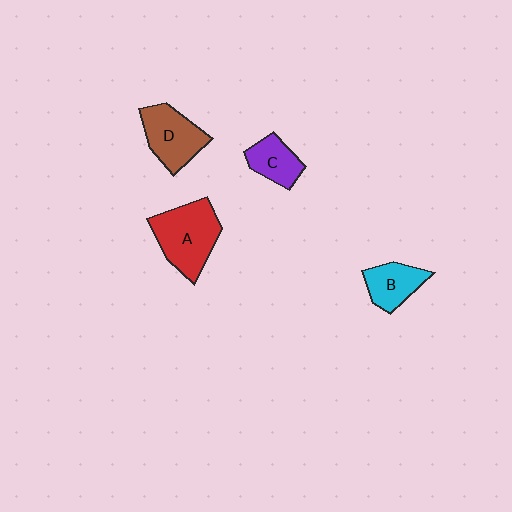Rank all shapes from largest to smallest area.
From largest to smallest: A (red), D (brown), B (cyan), C (purple).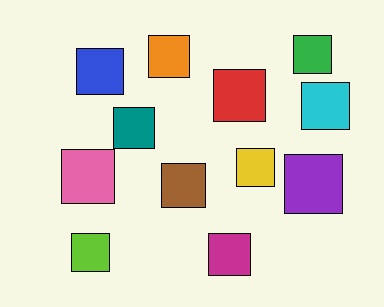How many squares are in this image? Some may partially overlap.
There are 12 squares.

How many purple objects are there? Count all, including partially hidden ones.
There is 1 purple object.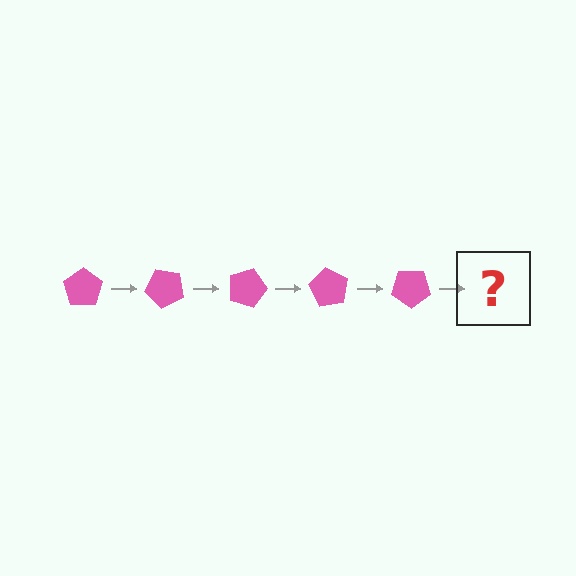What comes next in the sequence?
The next element should be a pink pentagon rotated 225 degrees.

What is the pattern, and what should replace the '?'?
The pattern is that the pentagon rotates 45 degrees each step. The '?' should be a pink pentagon rotated 225 degrees.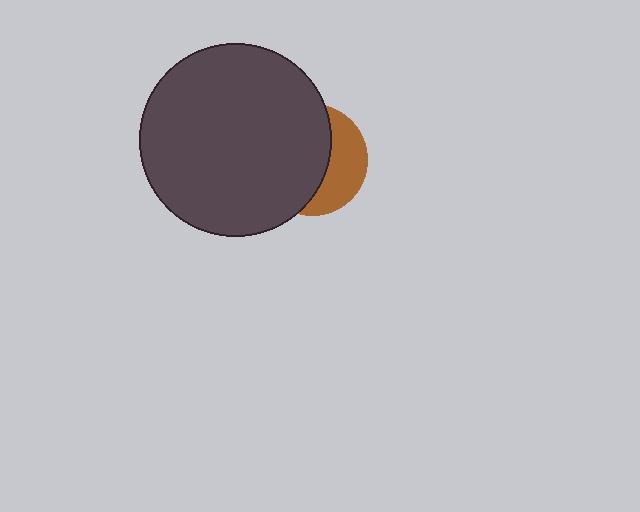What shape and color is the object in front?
The object in front is a dark gray circle.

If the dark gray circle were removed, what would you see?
You would see the complete brown circle.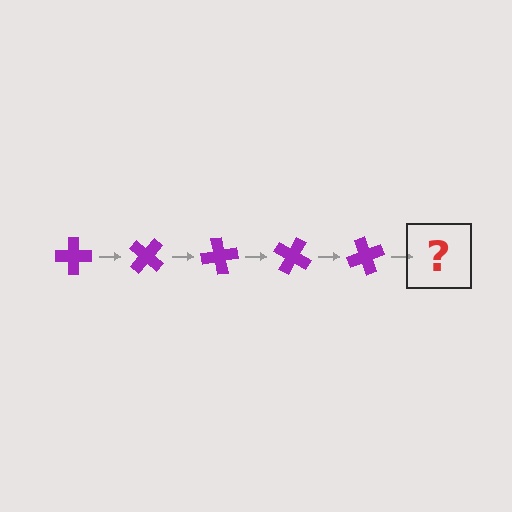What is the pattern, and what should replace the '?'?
The pattern is that the cross rotates 40 degrees each step. The '?' should be a purple cross rotated 200 degrees.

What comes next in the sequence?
The next element should be a purple cross rotated 200 degrees.